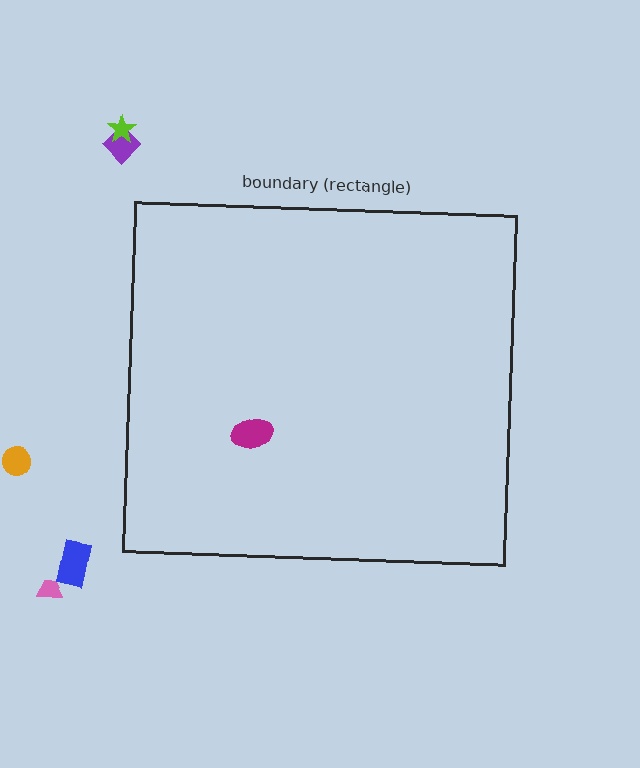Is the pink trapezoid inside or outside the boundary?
Outside.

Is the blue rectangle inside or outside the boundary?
Outside.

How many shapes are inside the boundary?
1 inside, 5 outside.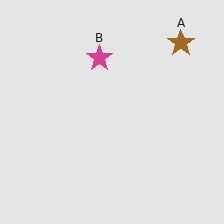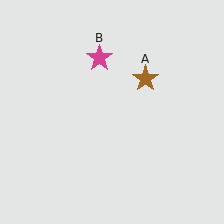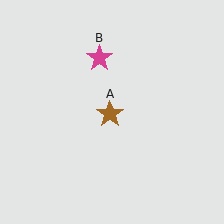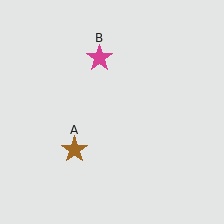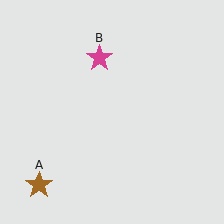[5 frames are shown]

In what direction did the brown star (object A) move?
The brown star (object A) moved down and to the left.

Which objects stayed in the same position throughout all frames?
Magenta star (object B) remained stationary.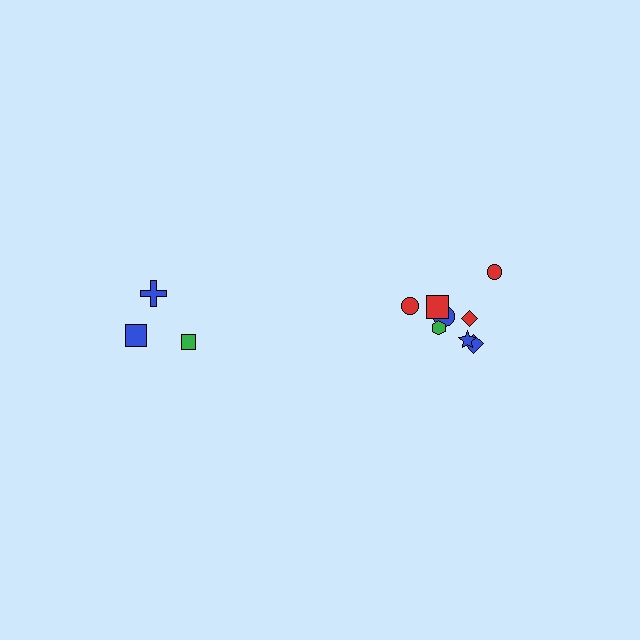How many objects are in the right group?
There are 8 objects.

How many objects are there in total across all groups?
There are 11 objects.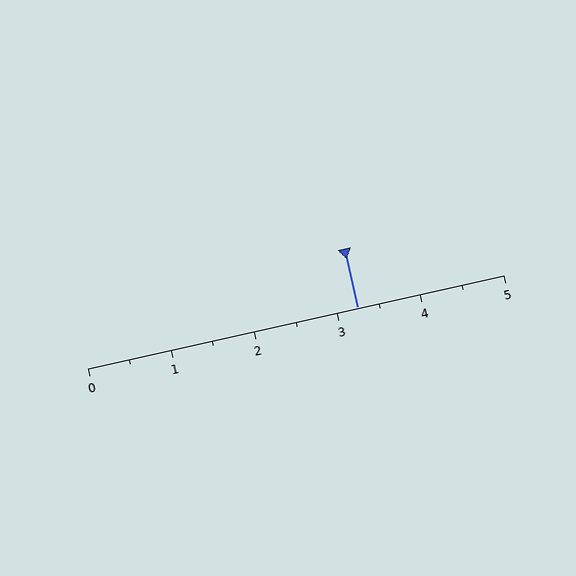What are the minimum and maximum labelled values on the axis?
The axis runs from 0 to 5.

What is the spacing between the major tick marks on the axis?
The major ticks are spaced 1 apart.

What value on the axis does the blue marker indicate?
The marker indicates approximately 3.2.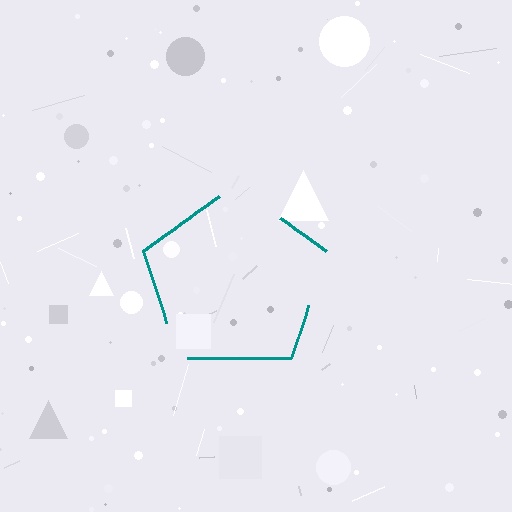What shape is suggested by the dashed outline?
The dashed outline suggests a pentagon.